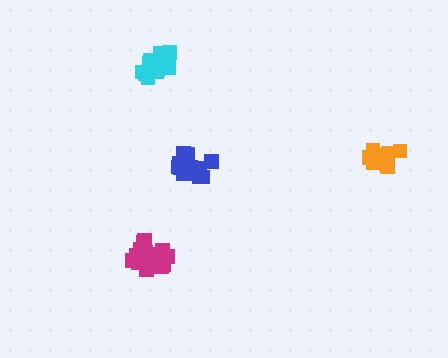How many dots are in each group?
Group 1: 18 dots, Group 2: 20 dots, Group 3: 16 dots, Group 4: 16 dots (70 total).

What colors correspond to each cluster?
The clusters are colored: blue, cyan, orange, magenta.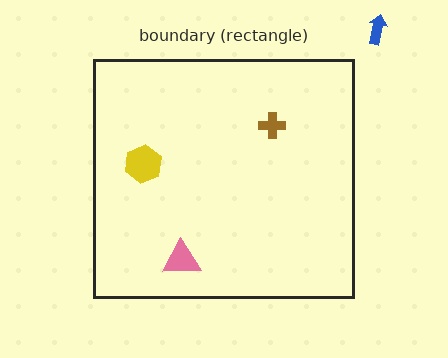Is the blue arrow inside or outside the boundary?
Outside.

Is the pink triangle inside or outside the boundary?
Inside.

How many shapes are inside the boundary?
3 inside, 1 outside.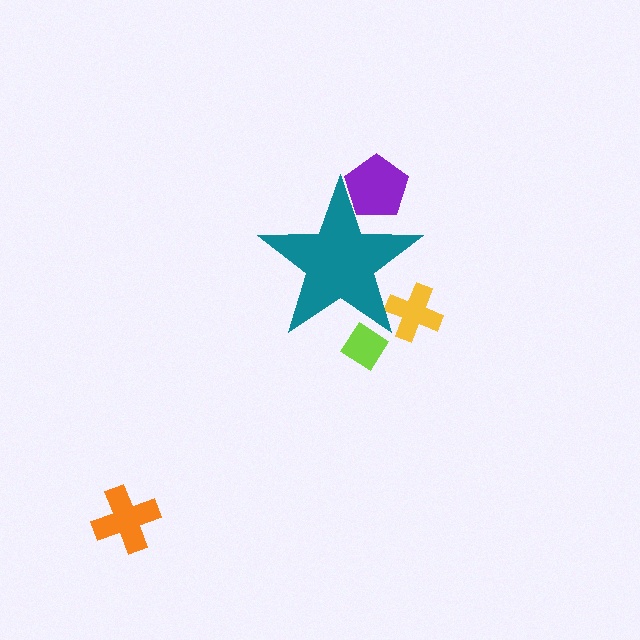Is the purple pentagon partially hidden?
Yes, the purple pentagon is partially hidden behind the teal star.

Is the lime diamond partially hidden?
Yes, the lime diamond is partially hidden behind the teal star.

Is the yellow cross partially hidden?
Yes, the yellow cross is partially hidden behind the teal star.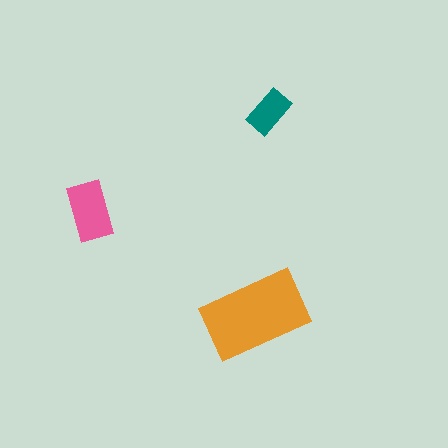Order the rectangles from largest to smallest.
the orange one, the pink one, the teal one.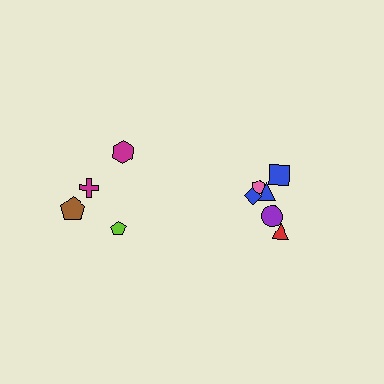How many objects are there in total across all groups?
There are 10 objects.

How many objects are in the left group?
There are 4 objects.